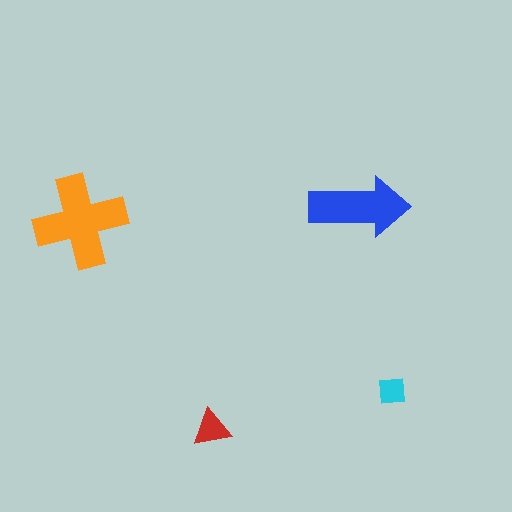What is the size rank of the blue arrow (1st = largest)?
2nd.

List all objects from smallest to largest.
The cyan square, the red triangle, the blue arrow, the orange cross.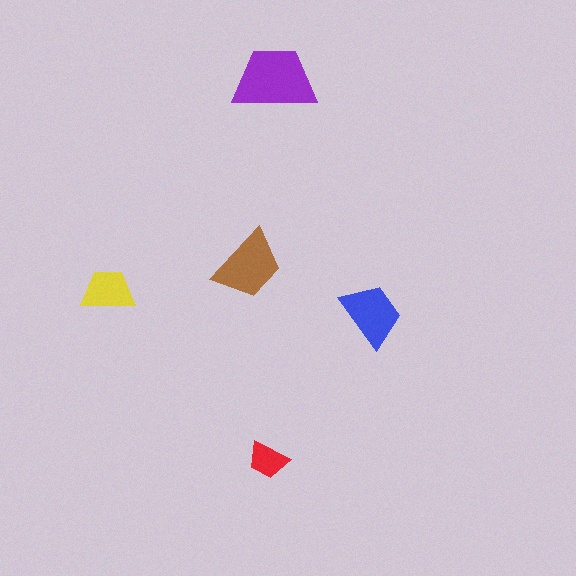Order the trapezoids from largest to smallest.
the purple one, the brown one, the blue one, the yellow one, the red one.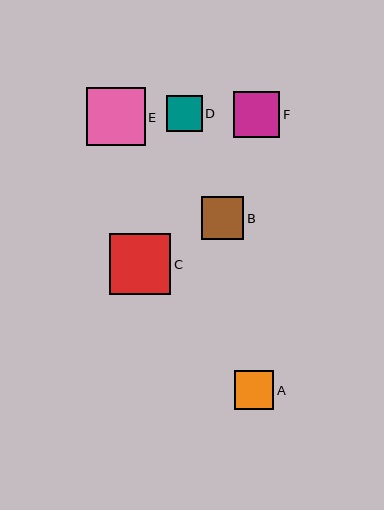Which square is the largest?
Square C is the largest with a size of approximately 62 pixels.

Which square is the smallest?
Square D is the smallest with a size of approximately 36 pixels.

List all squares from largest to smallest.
From largest to smallest: C, E, F, B, A, D.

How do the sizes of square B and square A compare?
Square B and square A are approximately the same size.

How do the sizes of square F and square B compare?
Square F and square B are approximately the same size.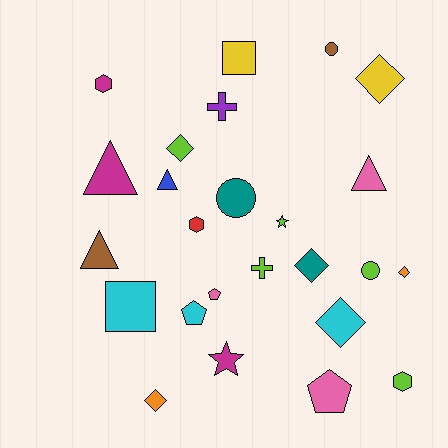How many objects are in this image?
There are 25 objects.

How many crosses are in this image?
There are 2 crosses.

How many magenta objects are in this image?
There are 3 magenta objects.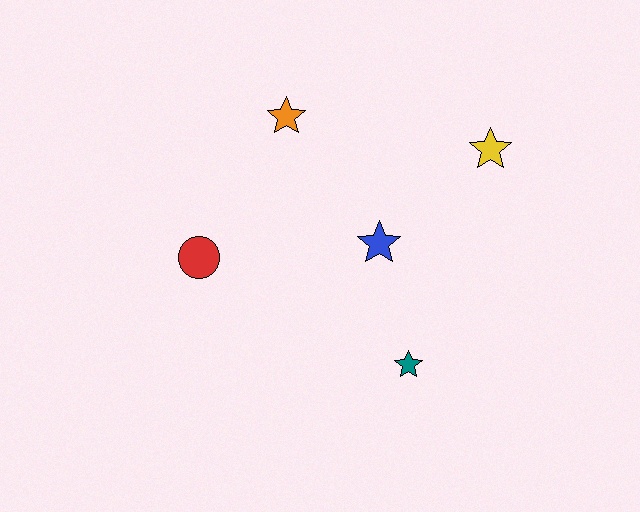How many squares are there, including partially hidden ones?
There are no squares.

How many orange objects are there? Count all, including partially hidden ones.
There is 1 orange object.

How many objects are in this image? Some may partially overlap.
There are 5 objects.